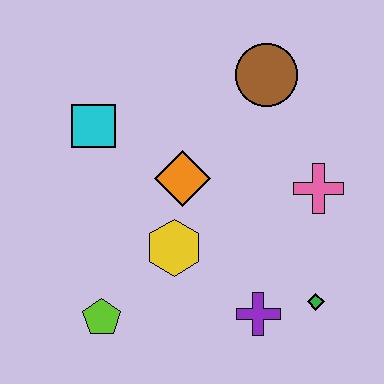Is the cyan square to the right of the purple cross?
No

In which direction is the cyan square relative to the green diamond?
The cyan square is to the left of the green diamond.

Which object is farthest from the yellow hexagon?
The brown circle is farthest from the yellow hexagon.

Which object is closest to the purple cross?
The green diamond is closest to the purple cross.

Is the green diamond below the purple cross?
No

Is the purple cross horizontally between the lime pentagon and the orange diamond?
No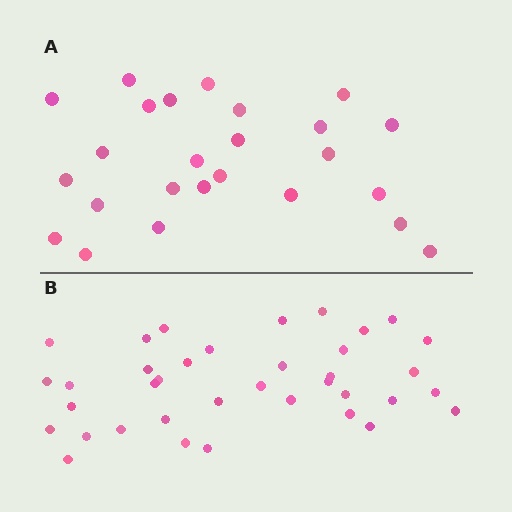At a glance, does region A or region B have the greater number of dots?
Region B (the bottom region) has more dots.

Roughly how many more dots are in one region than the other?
Region B has roughly 12 or so more dots than region A.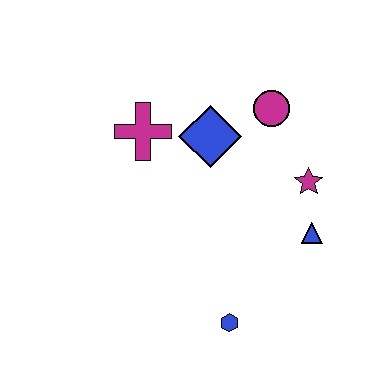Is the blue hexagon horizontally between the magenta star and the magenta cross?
Yes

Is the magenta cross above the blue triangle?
Yes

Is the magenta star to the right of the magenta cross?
Yes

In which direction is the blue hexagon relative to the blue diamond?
The blue hexagon is below the blue diamond.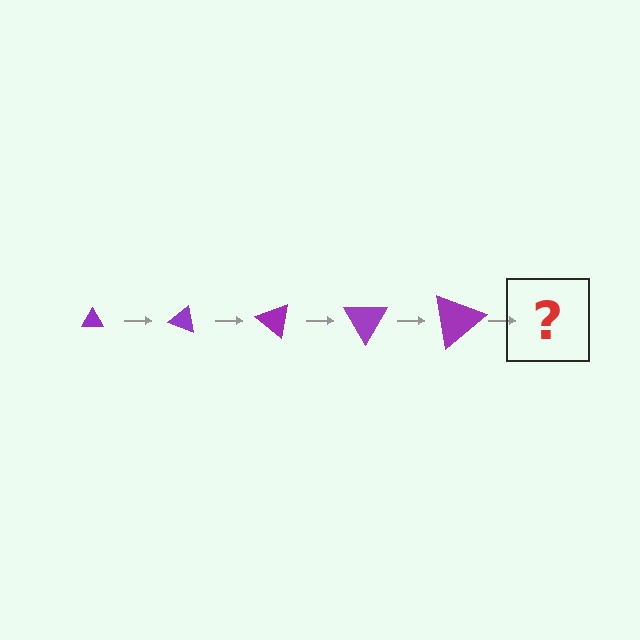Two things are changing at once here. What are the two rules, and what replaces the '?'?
The two rules are that the triangle grows larger each step and it rotates 20 degrees each step. The '?' should be a triangle, larger than the previous one and rotated 100 degrees from the start.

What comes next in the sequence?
The next element should be a triangle, larger than the previous one and rotated 100 degrees from the start.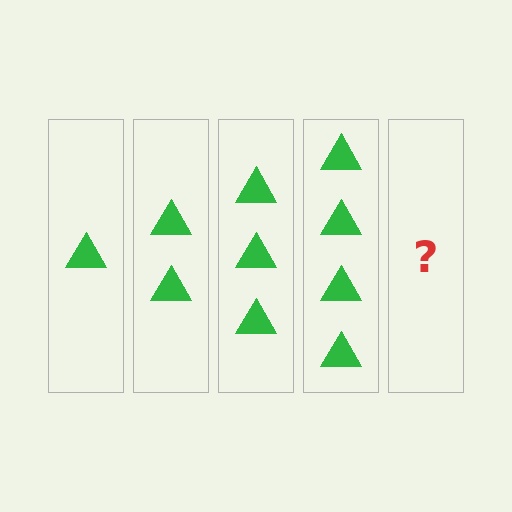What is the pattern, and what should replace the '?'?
The pattern is that each step adds one more triangle. The '?' should be 5 triangles.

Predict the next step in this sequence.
The next step is 5 triangles.